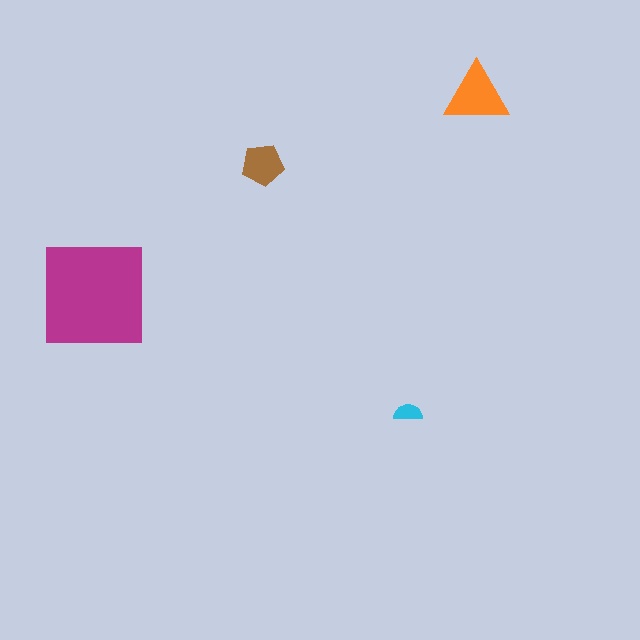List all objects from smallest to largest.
The cyan semicircle, the brown pentagon, the orange triangle, the magenta square.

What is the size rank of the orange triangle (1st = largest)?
2nd.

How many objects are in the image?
There are 4 objects in the image.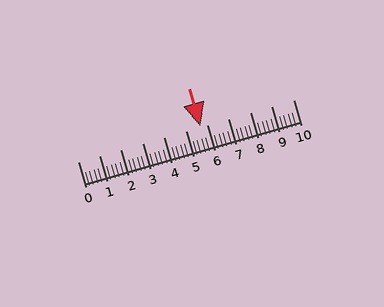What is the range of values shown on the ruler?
The ruler shows values from 0 to 10.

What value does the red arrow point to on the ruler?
The red arrow points to approximately 5.7.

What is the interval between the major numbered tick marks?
The major tick marks are spaced 1 units apart.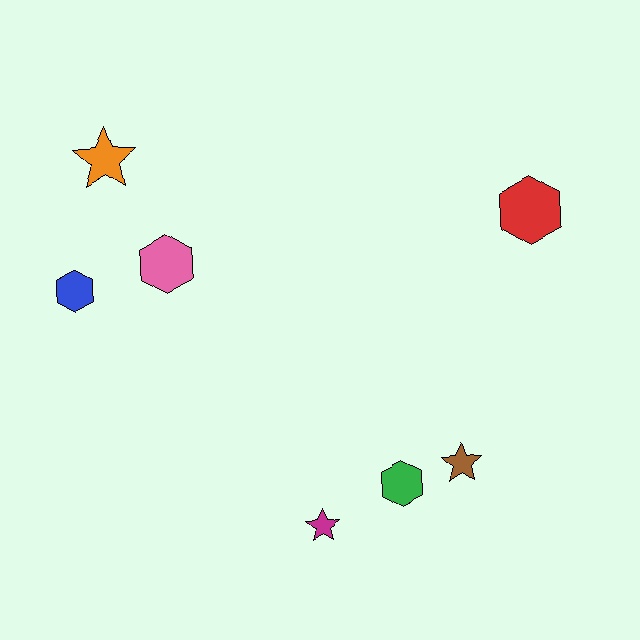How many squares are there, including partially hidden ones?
There are no squares.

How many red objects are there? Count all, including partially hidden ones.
There is 1 red object.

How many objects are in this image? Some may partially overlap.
There are 7 objects.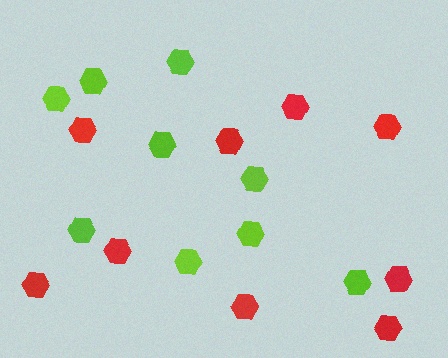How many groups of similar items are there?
There are 2 groups: one group of lime hexagons (9) and one group of red hexagons (9).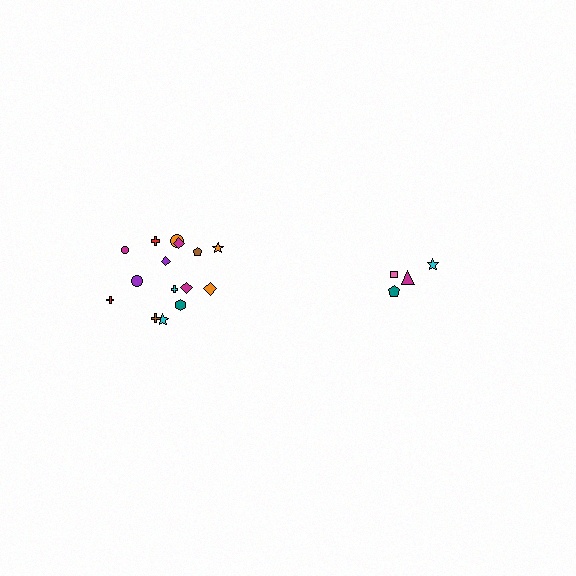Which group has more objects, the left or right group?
The left group.